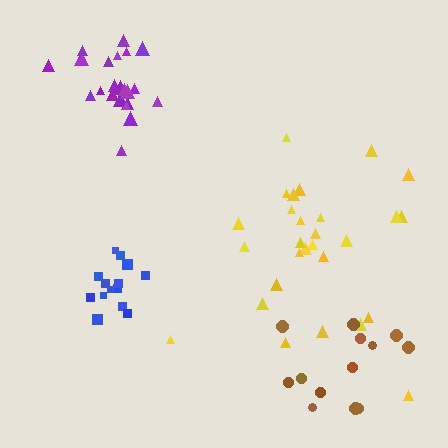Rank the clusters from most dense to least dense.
blue, purple, brown, yellow.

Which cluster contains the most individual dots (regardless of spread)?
Yellow (28).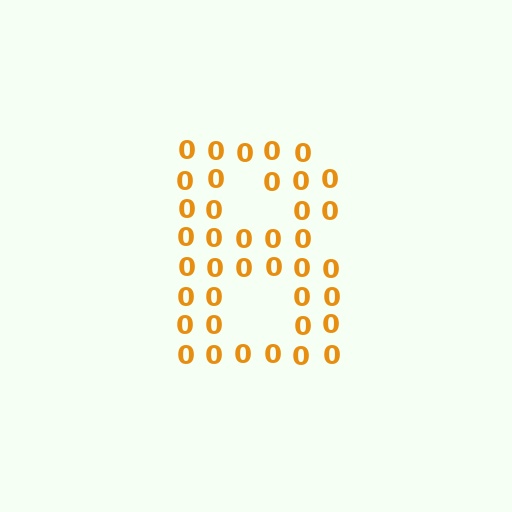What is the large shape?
The large shape is the letter B.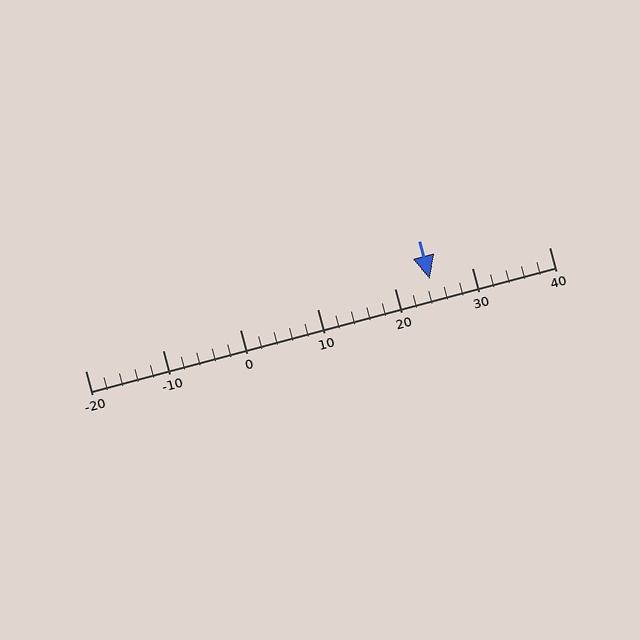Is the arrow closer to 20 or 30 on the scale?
The arrow is closer to 20.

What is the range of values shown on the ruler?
The ruler shows values from -20 to 40.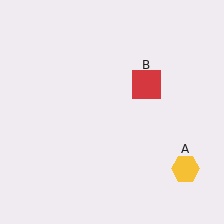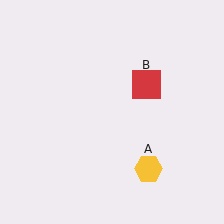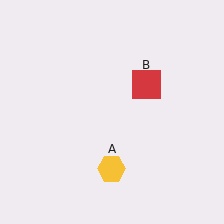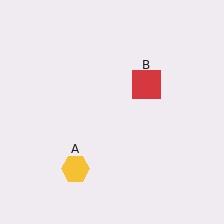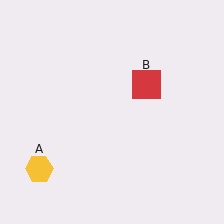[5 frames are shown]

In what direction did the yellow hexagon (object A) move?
The yellow hexagon (object A) moved left.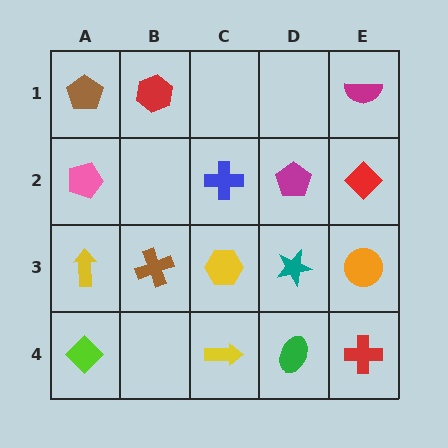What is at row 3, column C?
A yellow hexagon.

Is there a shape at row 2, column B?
No, that cell is empty.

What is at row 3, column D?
A teal star.